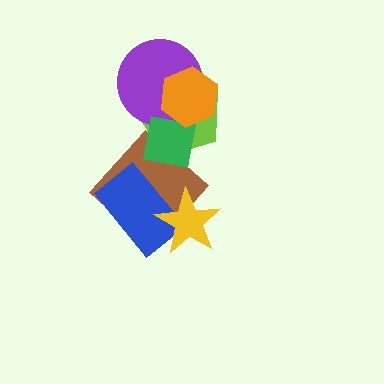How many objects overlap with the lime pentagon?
3 objects overlap with the lime pentagon.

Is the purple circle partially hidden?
Yes, it is partially covered by another shape.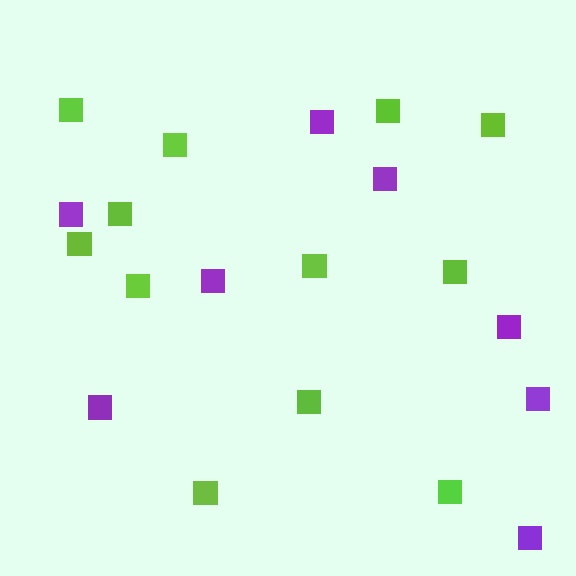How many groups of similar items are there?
There are 2 groups: one group of lime squares (12) and one group of purple squares (8).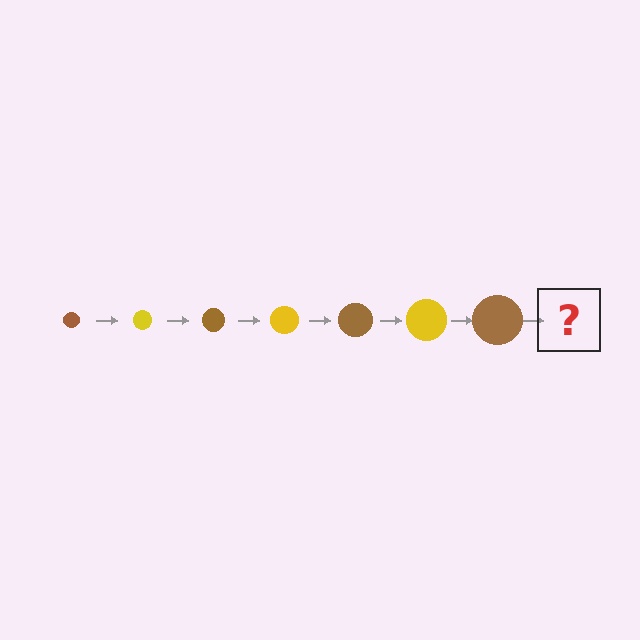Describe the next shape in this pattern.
It should be a yellow circle, larger than the previous one.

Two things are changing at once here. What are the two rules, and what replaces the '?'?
The two rules are that the circle grows larger each step and the color cycles through brown and yellow. The '?' should be a yellow circle, larger than the previous one.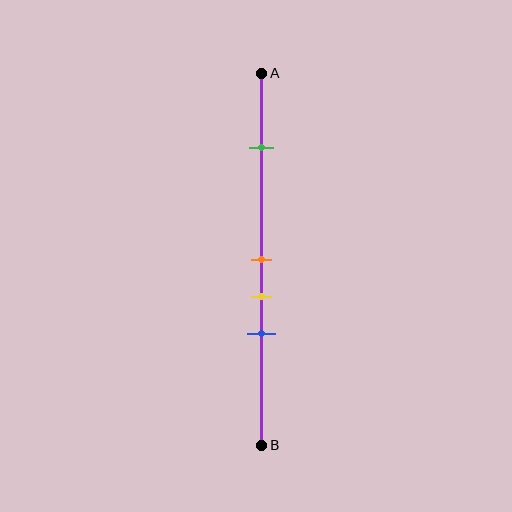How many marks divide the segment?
There are 4 marks dividing the segment.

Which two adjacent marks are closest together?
The orange and yellow marks are the closest adjacent pair.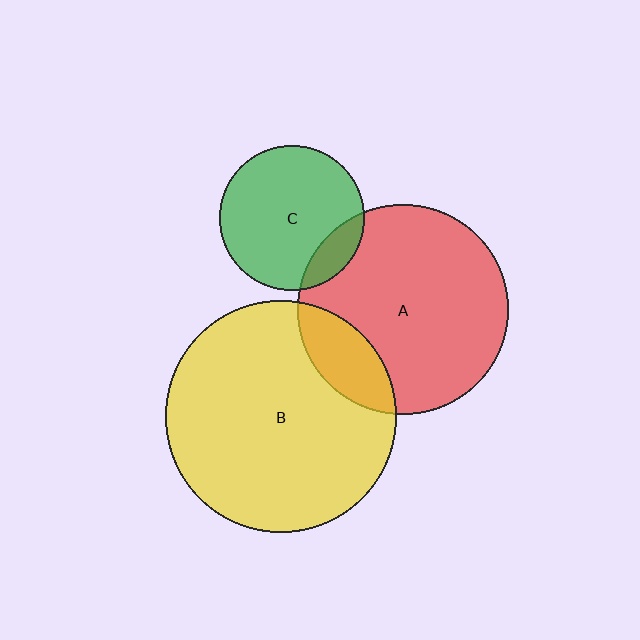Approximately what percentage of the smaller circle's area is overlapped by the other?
Approximately 15%.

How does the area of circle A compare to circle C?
Approximately 2.1 times.